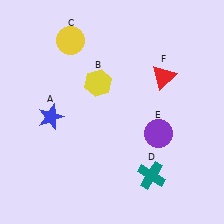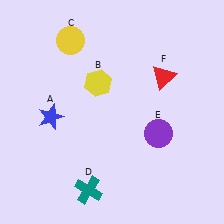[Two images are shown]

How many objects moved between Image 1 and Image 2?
1 object moved between the two images.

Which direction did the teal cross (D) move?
The teal cross (D) moved left.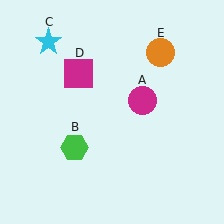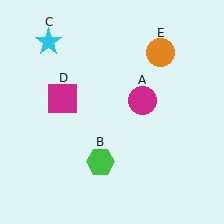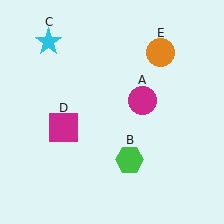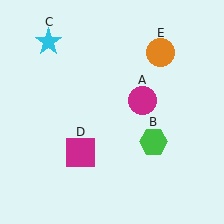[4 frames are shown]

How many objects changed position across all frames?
2 objects changed position: green hexagon (object B), magenta square (object D).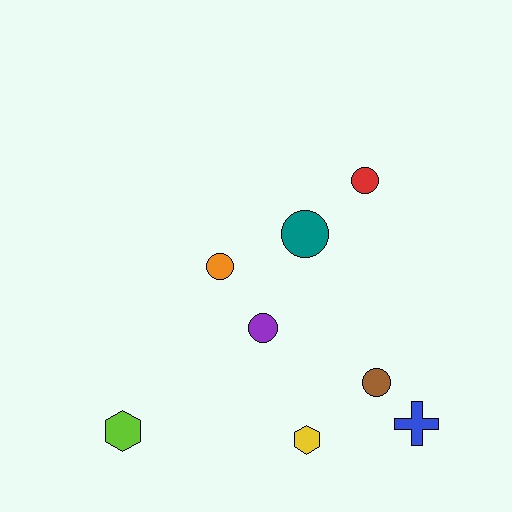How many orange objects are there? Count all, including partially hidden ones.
There is 1 orange object.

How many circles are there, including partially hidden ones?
There are 5 circles.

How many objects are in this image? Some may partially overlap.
There are 8 objects.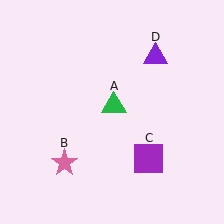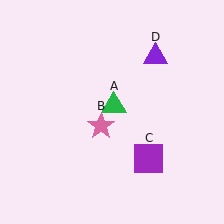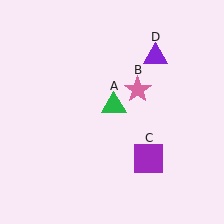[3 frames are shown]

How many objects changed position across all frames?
1 object changed position: pink star (object B).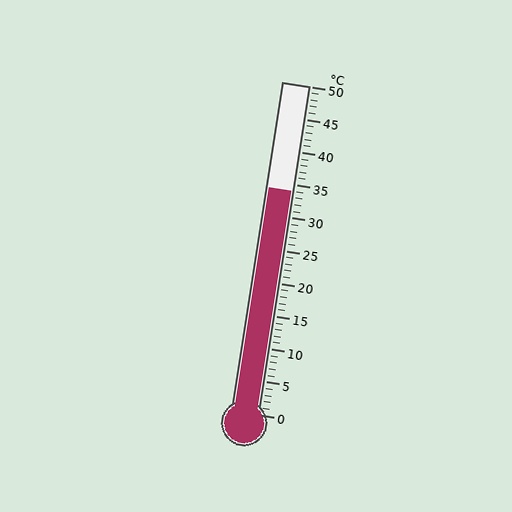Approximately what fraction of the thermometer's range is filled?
The thermometer is filled to approximately 70% of its range.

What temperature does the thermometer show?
The thermometer shows approximately 34°C.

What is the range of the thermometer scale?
The thermometer scale ranges from 0°C to 50°C.